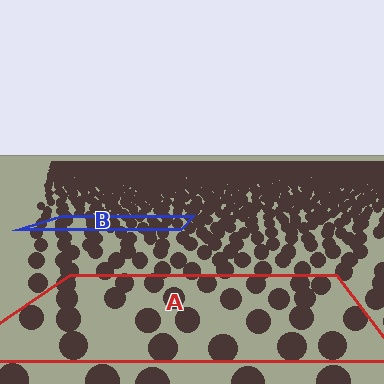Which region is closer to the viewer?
Region A is closer. The texture elements there are larger and more spread out.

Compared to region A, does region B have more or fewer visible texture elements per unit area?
Region B has more texture elements per unit area — they are packed more densely because it is farther away.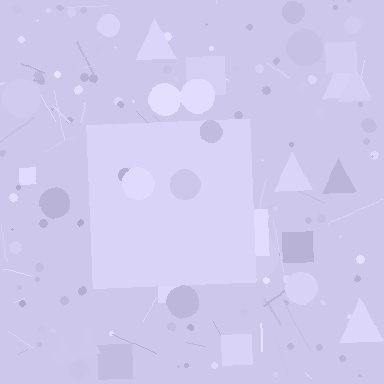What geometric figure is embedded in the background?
A square is embedded in the background.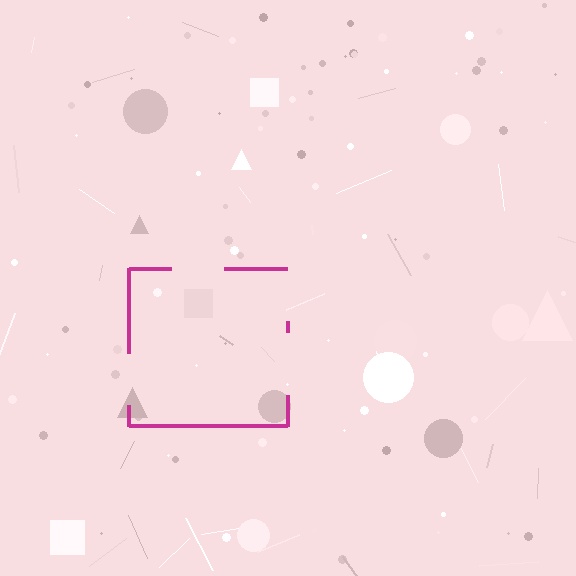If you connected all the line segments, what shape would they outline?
They would outline a square.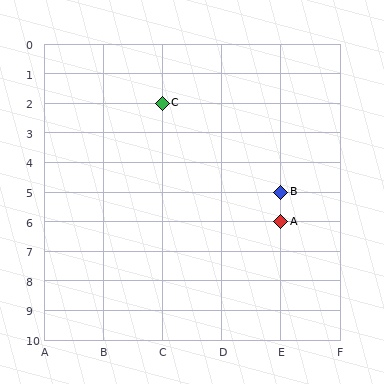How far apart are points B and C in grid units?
Points B and C are 2 columns and 3 rows apart (about 3.6 grid units diagonally).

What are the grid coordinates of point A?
Point A is at grid coordinates (E, 6).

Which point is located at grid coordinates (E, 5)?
Point B is at (E, 5).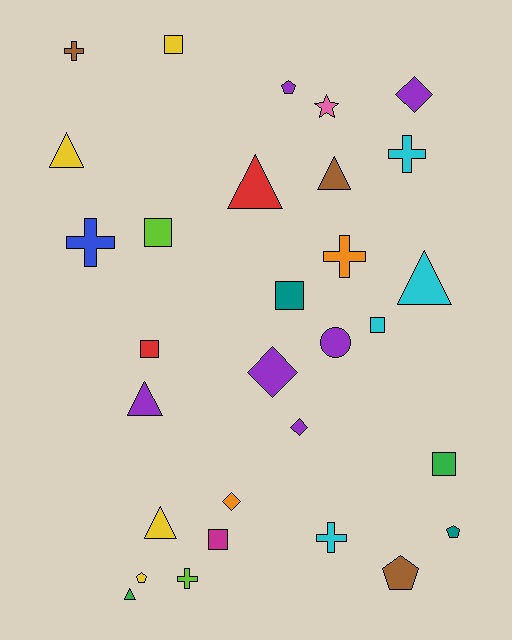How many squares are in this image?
There are 7 squares.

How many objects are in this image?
There are 30 objects.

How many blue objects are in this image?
There is 1 blue object.